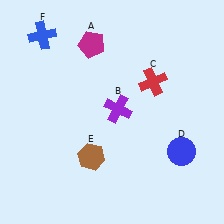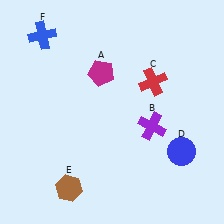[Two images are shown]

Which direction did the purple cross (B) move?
The purple cross (B) moved right.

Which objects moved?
The objects that moved are: the magenta pentagon (A), the purple cross (B), the brown hexagon (E).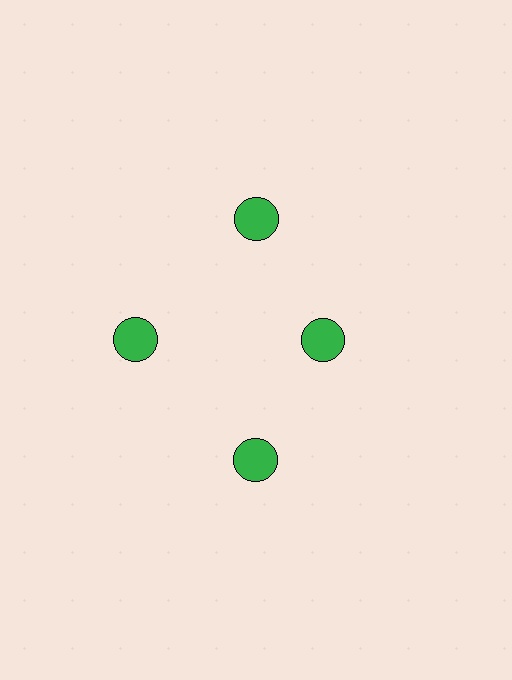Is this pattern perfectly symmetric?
No. The 4 green circles are arranged in a ring, but one element near the 3 o'clock position is pulled inward toward the center, breaking the 4-fold rotational symmetry.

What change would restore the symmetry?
The symmetry would be restored by moving it outward, back onto the ring so that all 4 circles sit at equal angles and equal distance from the center.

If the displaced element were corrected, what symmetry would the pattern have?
It would have 4-fold rotational symmetry — the pattern would map onto itself every 90 degrees.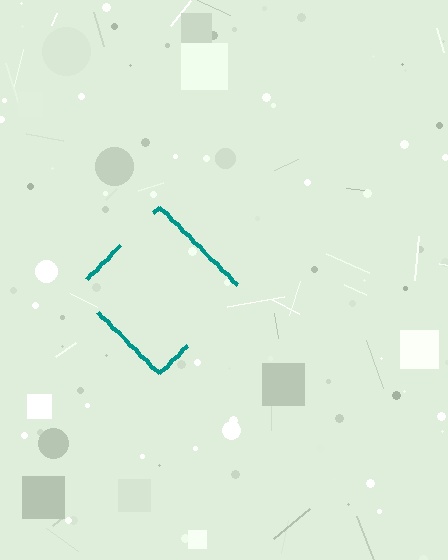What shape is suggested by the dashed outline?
The dashed outline suggests a diamond.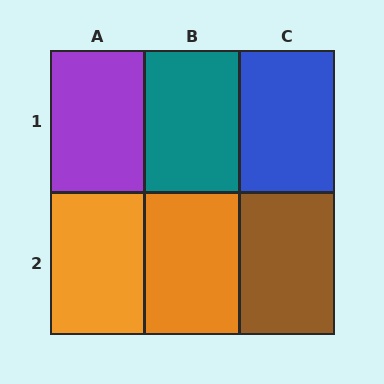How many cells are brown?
1 cell is brown.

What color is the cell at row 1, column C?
Blue.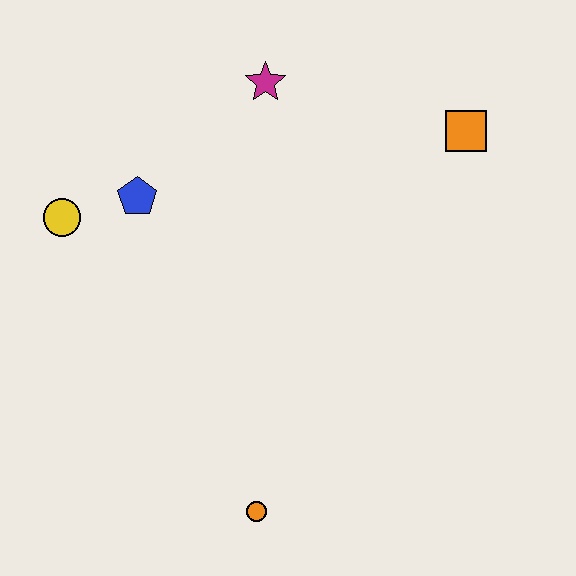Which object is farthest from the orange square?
The orange circle is farthest from the orange square.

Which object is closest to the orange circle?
The blue pentagon is closest to the orange circle.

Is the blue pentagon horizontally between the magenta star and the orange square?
No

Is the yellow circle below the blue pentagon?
Yes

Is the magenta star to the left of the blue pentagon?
No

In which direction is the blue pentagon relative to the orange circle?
The blue pentagon is above the orange circle.